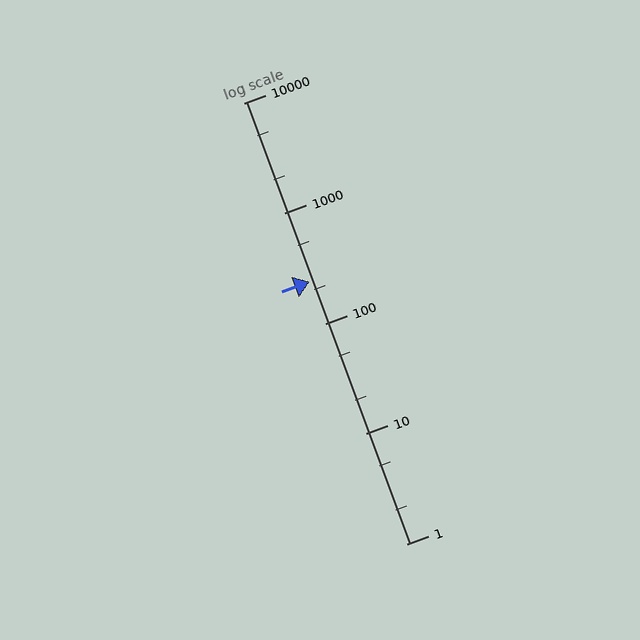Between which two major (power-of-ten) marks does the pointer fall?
The pointer is between 100 and 1000.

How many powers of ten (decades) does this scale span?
The scale spans 4 decades, from 1 to 10000.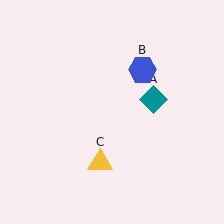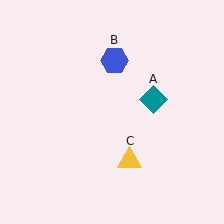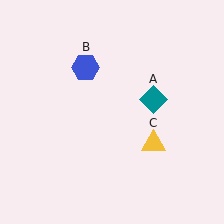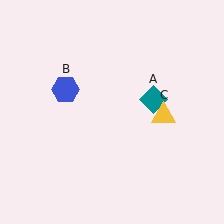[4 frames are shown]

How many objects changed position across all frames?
2 objects changed position: blue hexagon (object B), yellow triangle (object C).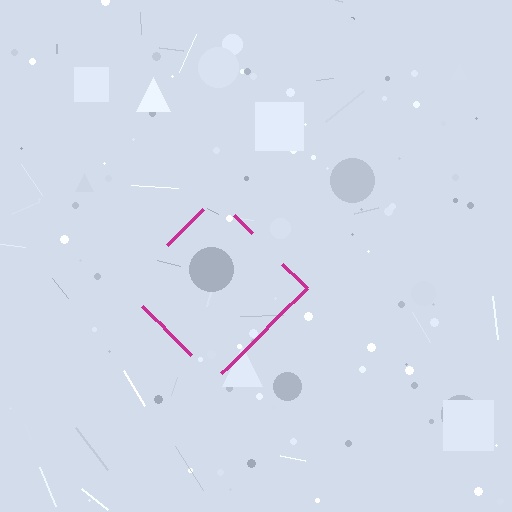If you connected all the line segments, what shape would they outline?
They would outline a diamond.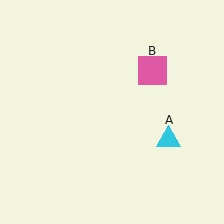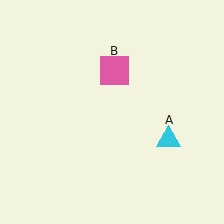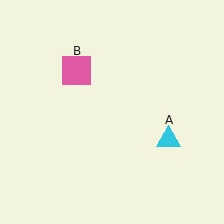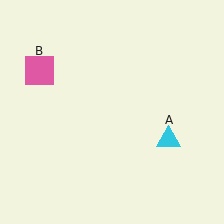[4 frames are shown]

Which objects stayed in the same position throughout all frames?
Cyan triangle (object A) remained stationary.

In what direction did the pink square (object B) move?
The pink square (object B) moved left.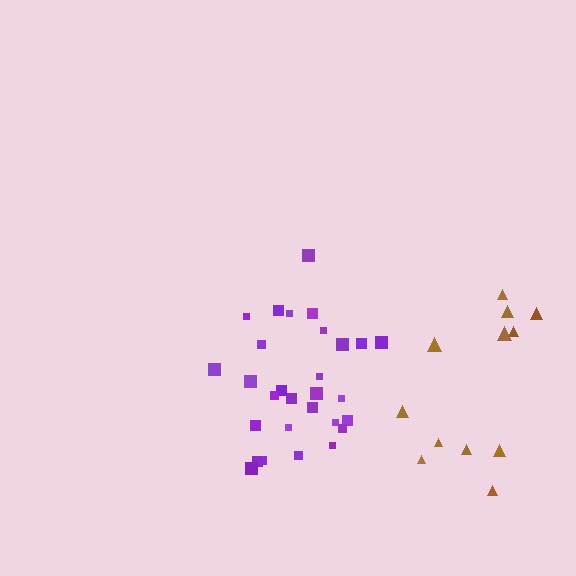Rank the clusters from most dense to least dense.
purple, brown.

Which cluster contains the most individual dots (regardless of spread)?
Purple (29).